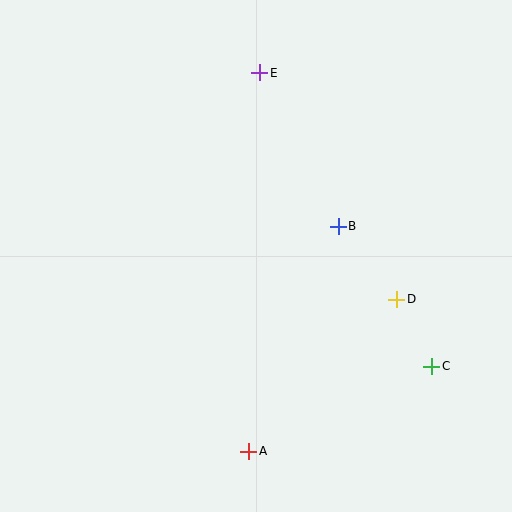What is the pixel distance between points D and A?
The distance between D and A is 212 pixels.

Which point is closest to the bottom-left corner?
Point A is closest to the bottom-left corner.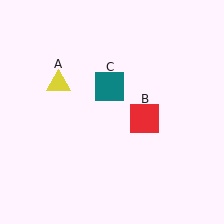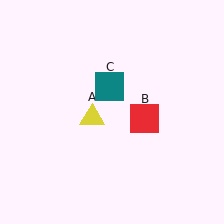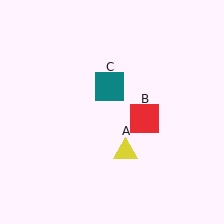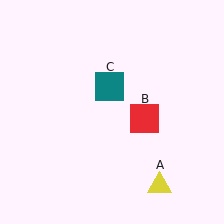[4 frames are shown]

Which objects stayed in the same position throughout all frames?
Red square (object B) and teal square (object C) remained stationary.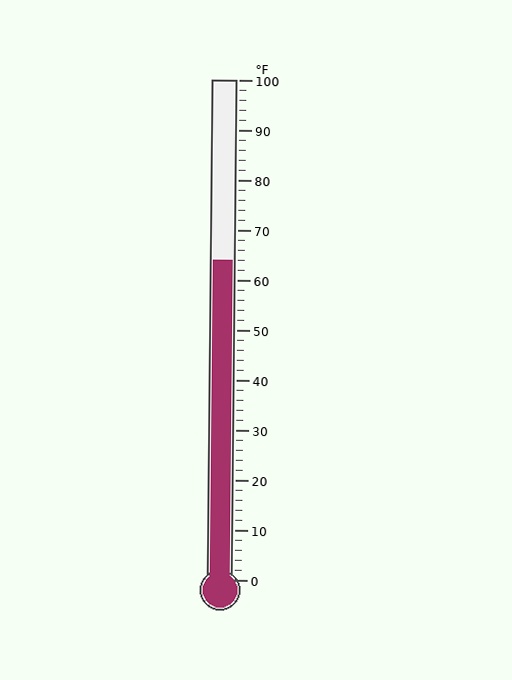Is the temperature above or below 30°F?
The temperature is above 30°F.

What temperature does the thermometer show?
The thermometer shows approximately 64°F.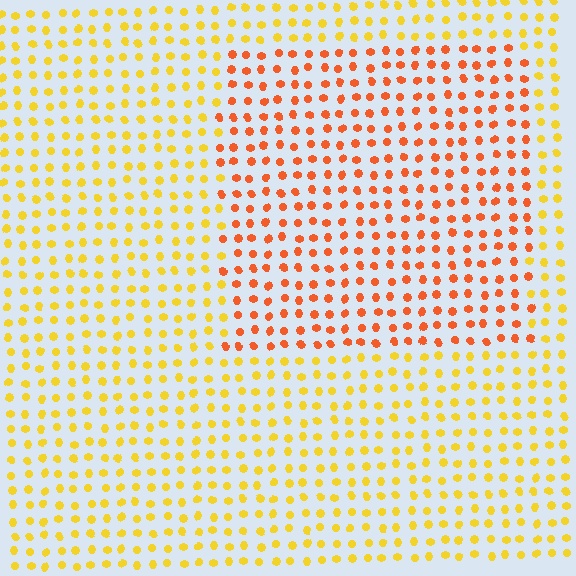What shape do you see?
I see a rectangle.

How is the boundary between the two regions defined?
The boundary is defined purely by a slight shift in hue (about 36 degrees). Spacing, size, and orientation are identical on both sides.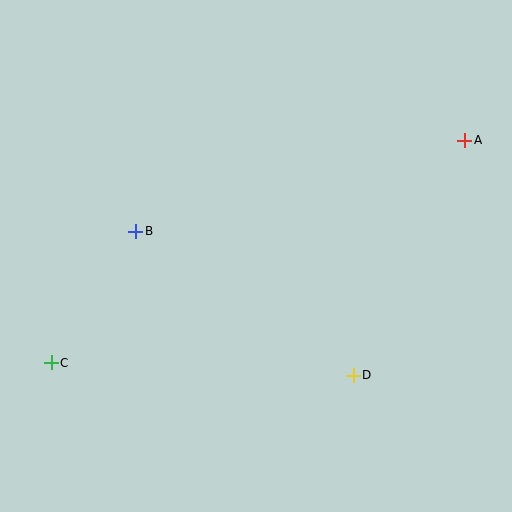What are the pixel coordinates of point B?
Point B is at (136, 231).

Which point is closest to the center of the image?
Point B at (136, 231) is closest to the center.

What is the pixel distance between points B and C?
The distance between B and C is 156 pixels.